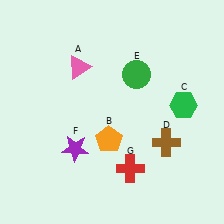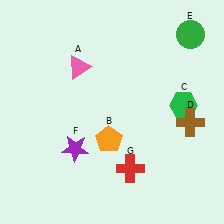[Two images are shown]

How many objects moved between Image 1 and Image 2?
2 objects moved between the two images.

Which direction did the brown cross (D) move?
The brown cross (D) moved right.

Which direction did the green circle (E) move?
The green circle (E) moved right.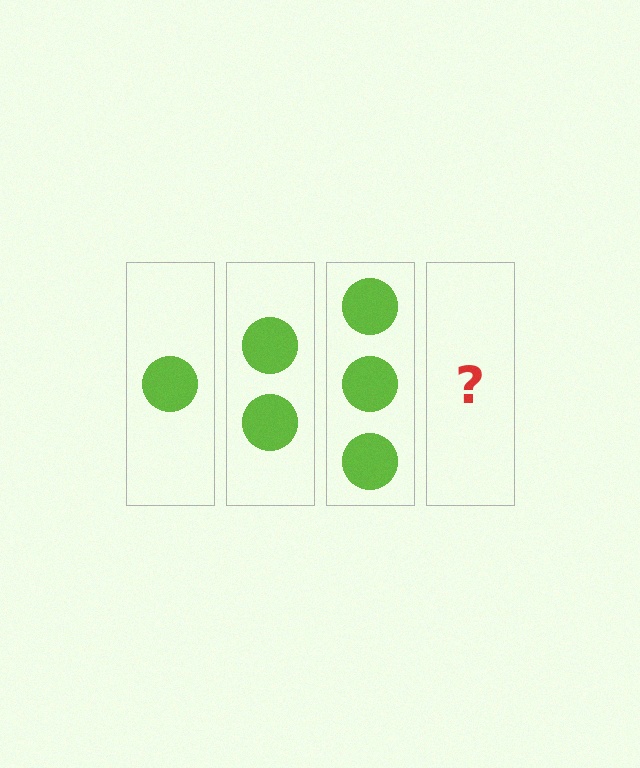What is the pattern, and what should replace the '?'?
The pattern is that each step adds one more circle. The '?' should be 4 circles.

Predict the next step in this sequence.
The next step is 4 circles.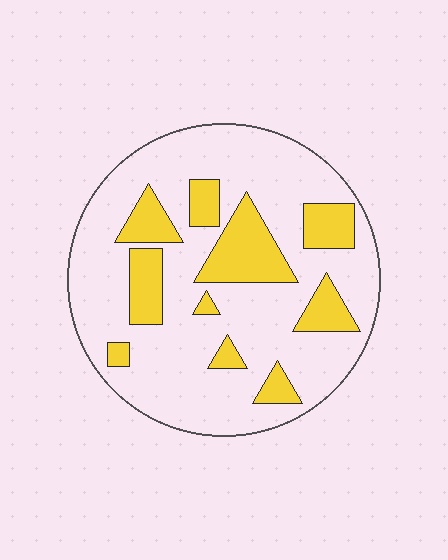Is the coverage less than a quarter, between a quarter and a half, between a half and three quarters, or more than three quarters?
Less than a quarter.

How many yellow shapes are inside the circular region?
10.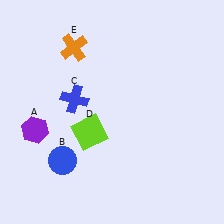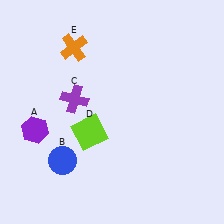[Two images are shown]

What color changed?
The cross (C) changed from blue in Image 1 to purple in Image 2.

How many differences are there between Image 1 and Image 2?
There is 1 difference between the two images.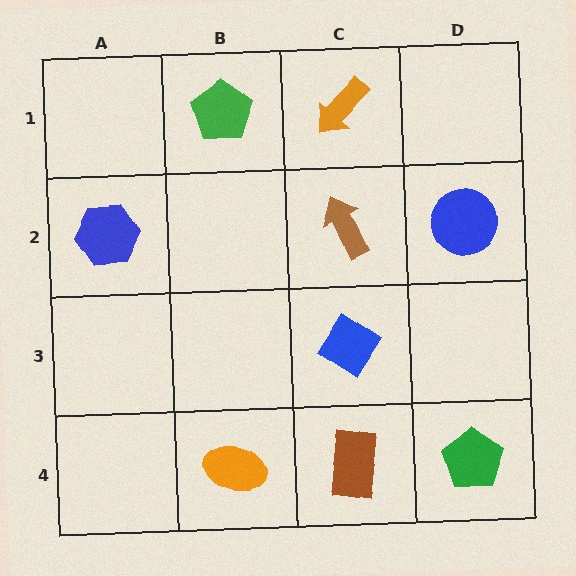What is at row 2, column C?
A brown arrow.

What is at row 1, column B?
A green pentagon.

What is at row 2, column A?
A blue hexagon.